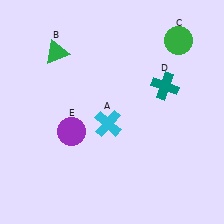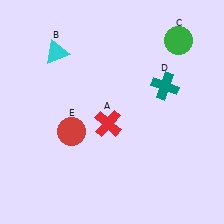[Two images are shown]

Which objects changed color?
A changed from cyan to red. B changed from green to cyan. E changed from purple to red.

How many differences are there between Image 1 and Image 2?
There are 3 differences between the two images.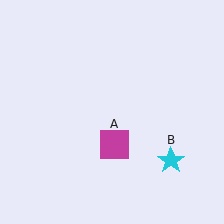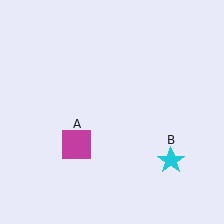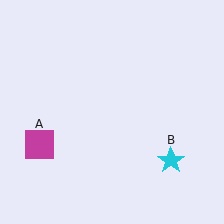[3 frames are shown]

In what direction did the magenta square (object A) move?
The magenta square (object A) moved left.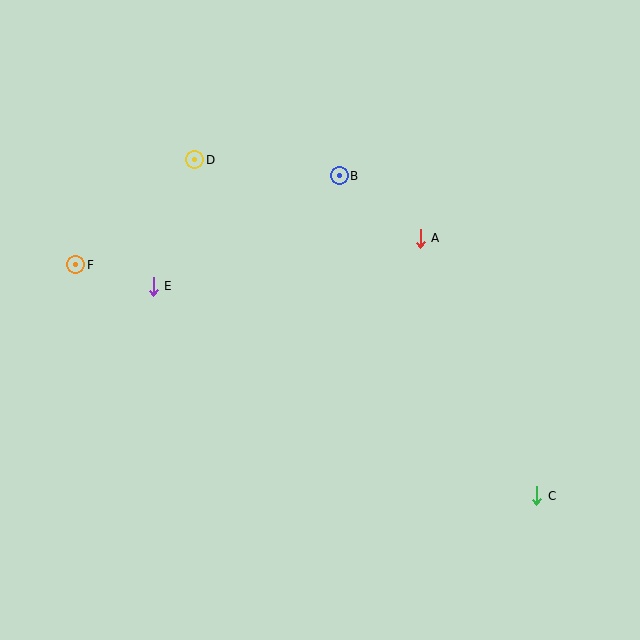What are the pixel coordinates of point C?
Point C is at (537, 496).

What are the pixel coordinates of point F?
Point F is at (76, 265).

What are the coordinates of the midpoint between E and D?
The midpoint between E and D is at (174, 223).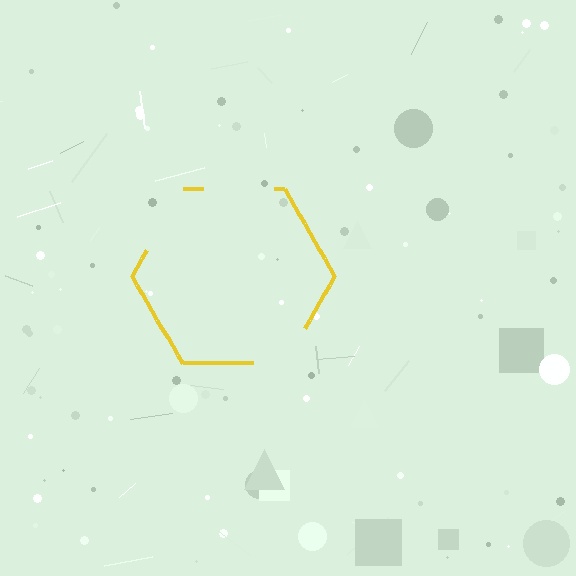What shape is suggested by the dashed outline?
The dashed outline suggests a hexagon.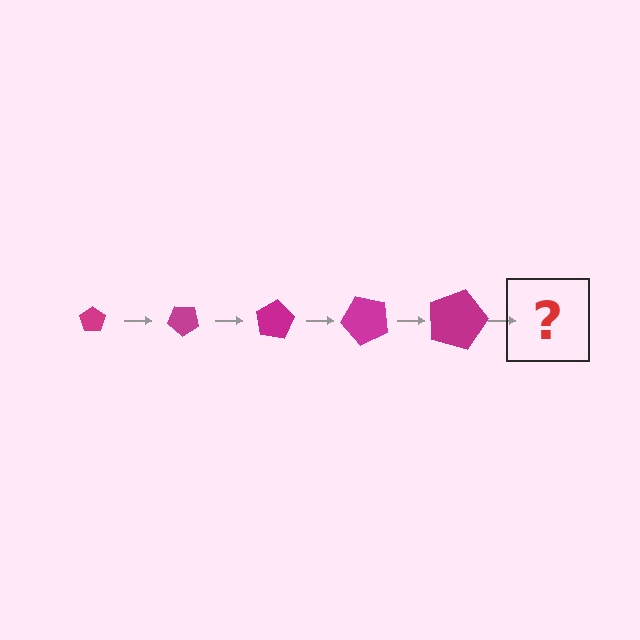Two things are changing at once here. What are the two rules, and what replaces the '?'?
The two rules are that the pentagon grows larger each step and it rotates 40 degrees each step. The '?' should be a pentagon, larger than the previous one and rotated 200 degrees from the start.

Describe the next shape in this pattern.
It should be a pentagon, larger than the previous one and rotated 200 degrees from the start.